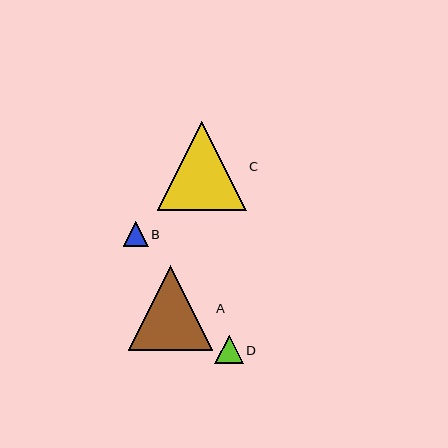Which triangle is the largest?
Triangle C is the largest with a size of approximately 89 pixels.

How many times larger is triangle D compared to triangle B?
Triangle D is approximately 1.1 times the size of triangle B.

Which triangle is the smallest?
Triangle B is the smallest with a size of approximately 25 pixels.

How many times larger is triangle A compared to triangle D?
Triangle A is approximately 2.9 times the size of triangle D.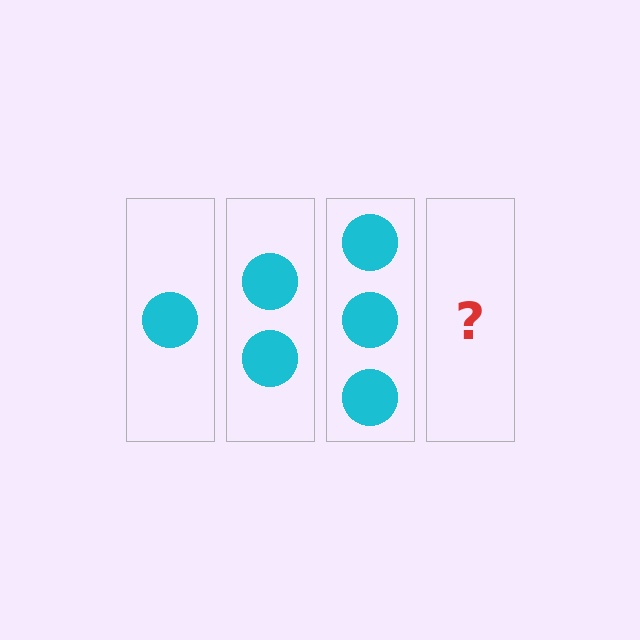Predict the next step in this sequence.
The next step is 4 circles.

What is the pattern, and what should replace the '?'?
The pattern is that each step adds one more circle. The '?' should be 4 circles.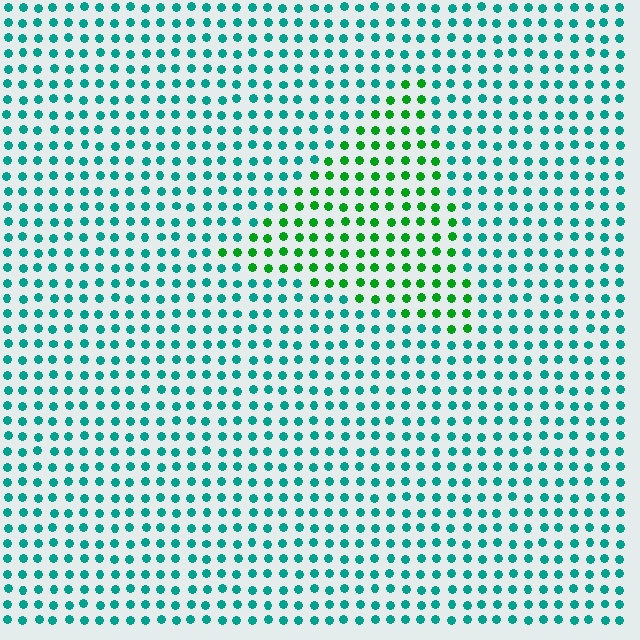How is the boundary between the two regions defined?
The boundary is defined purely by a slight shift in hue (about 44 degrees). Spacing, size, and orientation are identical on both sides.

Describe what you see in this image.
The image is filled with small teal elements in a uniform arrangement. A triangle-shaped region is visible where the elements are tinted to a slightly different hue, forming a subtle color boundary.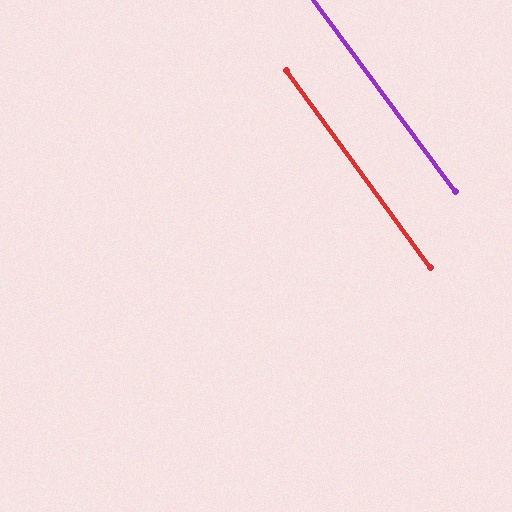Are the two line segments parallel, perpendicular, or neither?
Parallel — their directions differ by only 0.1°.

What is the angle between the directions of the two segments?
Approximately 0 degrees.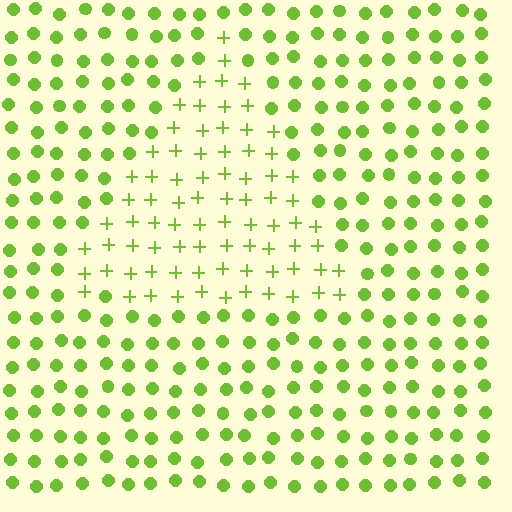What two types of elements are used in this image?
The image uses plus signs inside the triangle region and circles outside it.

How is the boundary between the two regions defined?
The boundary is defined by a change in element shape: plus signs inside vs. circles outside. All elements share the same color and spacing.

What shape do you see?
I see a triangle.